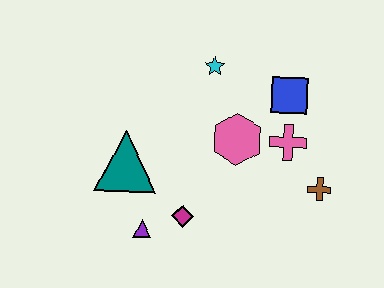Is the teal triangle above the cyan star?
No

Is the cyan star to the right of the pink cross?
No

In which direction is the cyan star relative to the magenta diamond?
The cyan star is above the magenta diamond.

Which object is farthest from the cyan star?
The purple triangle is farthest from the cyan star.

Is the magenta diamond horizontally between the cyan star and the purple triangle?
Yes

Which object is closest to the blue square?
The pink cross is closest to the blue square.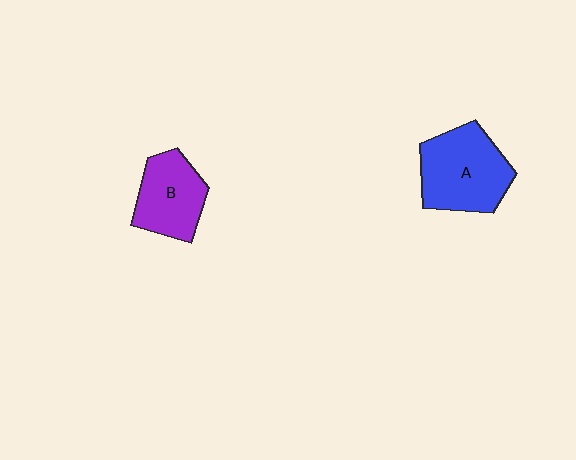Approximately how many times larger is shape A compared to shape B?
Approximately 1.3 times.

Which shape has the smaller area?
Shape B (purple).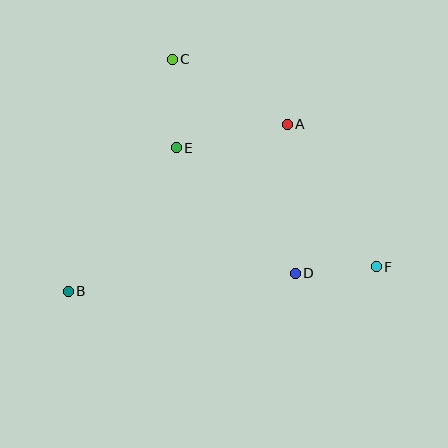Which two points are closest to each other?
Points D and F are closest to each other.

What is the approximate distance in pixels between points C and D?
The distance between C and D is approximately 247 pixels.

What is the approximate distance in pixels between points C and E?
The distance between C and E is approximately 89 pixels.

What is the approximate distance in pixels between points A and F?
The distance between A and F is approximately 168 pixels.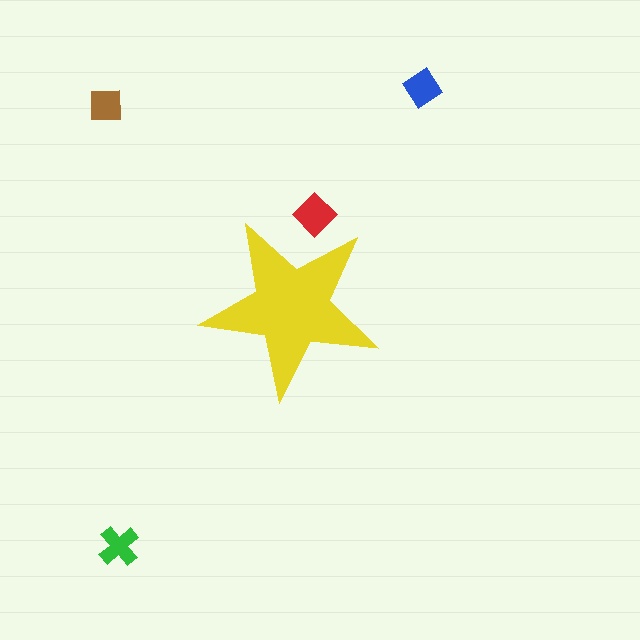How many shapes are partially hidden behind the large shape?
1 shape is partially hidden.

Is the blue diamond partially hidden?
No, the blue diamond is fully visible.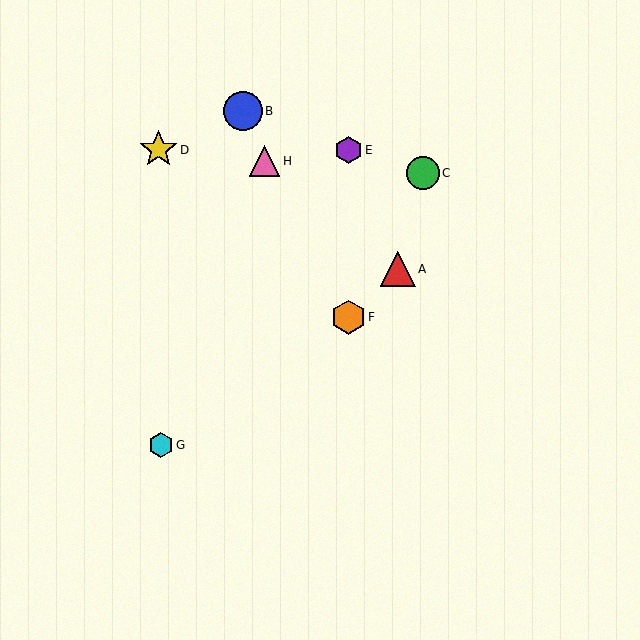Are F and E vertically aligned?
Yes, both are at x≈348.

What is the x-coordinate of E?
Object E is at x≈348.